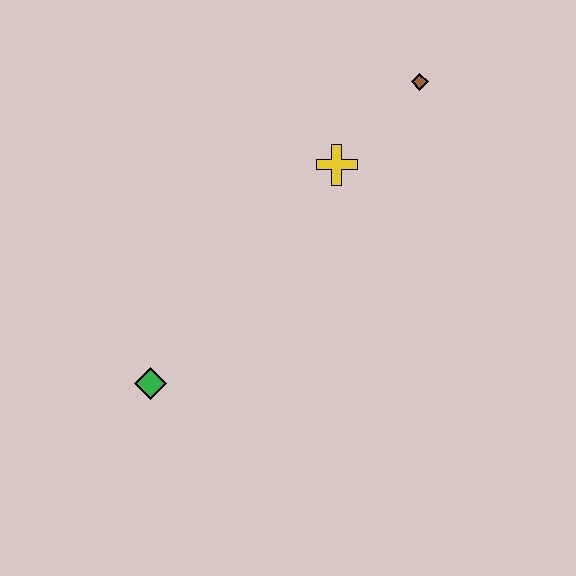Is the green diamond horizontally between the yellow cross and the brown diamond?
No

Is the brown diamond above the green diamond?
Yes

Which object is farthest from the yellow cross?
The green diamond is farthest from the yellow cross.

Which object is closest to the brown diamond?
The yellow cross is closest to the brown diamond.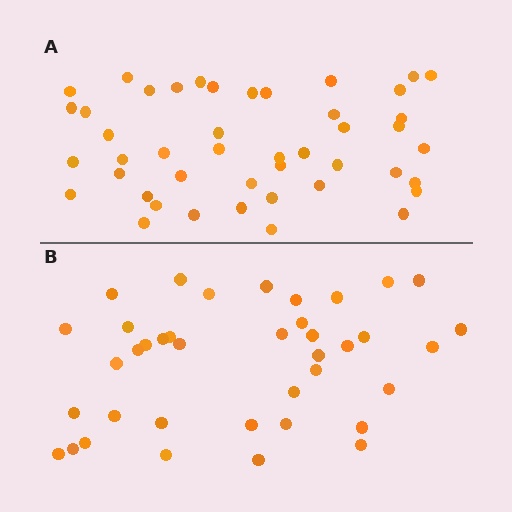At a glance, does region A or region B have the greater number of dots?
Region A (the top region) has more dots.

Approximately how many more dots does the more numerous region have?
Region A has about 6 more dots than region B.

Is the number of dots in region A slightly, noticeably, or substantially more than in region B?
Region A has only slightly more — the two regions are fairly close. The ratio is roughly 1.2 to 1.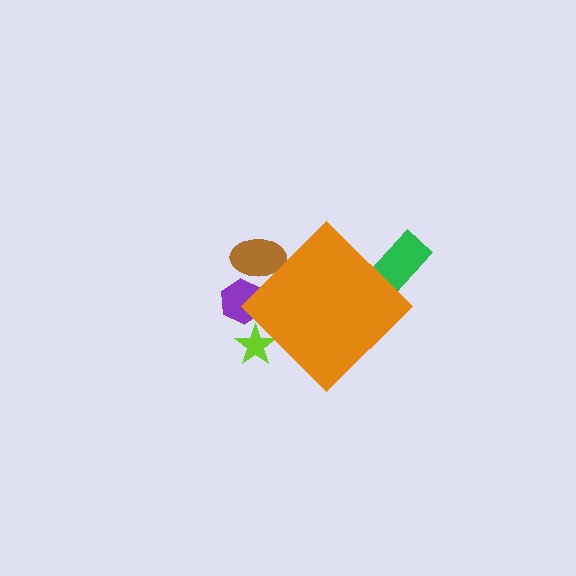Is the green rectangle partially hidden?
Yes, the green rectangle is partially hidden behind the orange diamond.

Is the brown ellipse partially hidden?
Yes, the brown ellipse is partially hidden behind the orange diamond.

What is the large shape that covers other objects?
An orange diamond.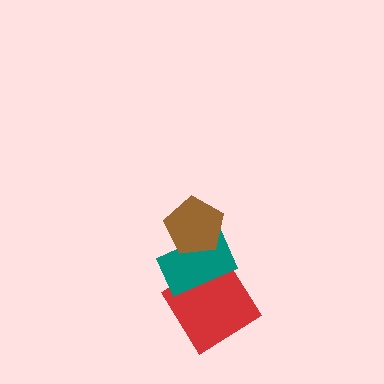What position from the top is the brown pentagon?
The brown pentagon is 1st from the top.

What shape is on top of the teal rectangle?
The brown pentagon is on top of the teal rectangle.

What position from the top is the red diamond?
The red diamond is 3rd from the top.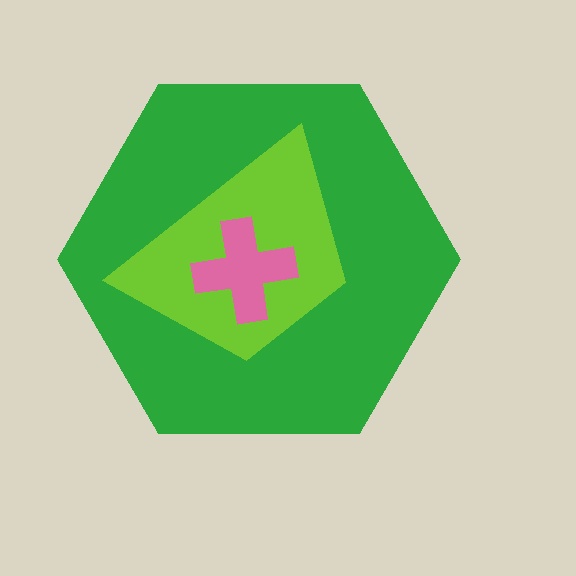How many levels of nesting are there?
3.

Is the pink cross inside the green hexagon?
Yes.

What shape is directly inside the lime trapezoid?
The pink cross.